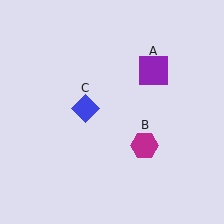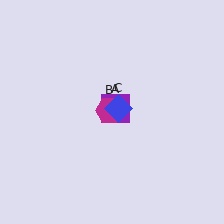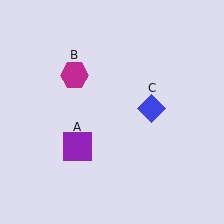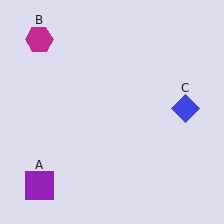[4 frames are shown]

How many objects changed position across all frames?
3 objects changed position: purple square (object A), magenta hexagon (object B), blue diamond (object C).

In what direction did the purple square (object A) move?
The purple square (object A) moved down and to the left.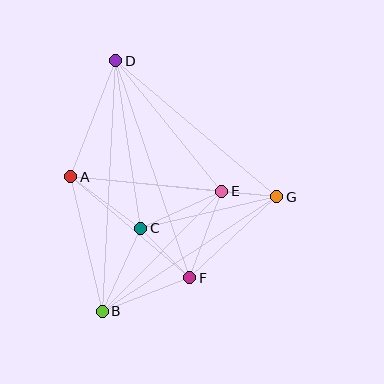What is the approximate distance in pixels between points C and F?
The distance between C and F is approximately 70 pixels.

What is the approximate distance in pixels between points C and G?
The distance between C and G is approximately 140 pixels.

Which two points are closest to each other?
Points E and G are closest to each other.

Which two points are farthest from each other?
Points B and D are farthest from each other.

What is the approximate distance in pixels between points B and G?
The distance between B and G is approximately 209 pixels.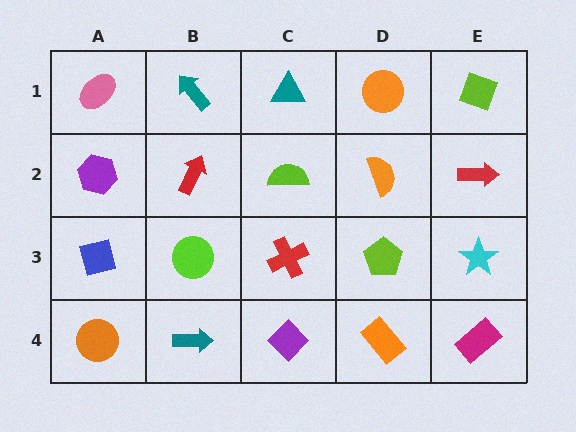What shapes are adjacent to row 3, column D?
An orange semicircle (row 2, column D), an orange rectangle (row 4, column D), a red cross (row 3, column C), a cyan star (row 3, column E).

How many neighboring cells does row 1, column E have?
2.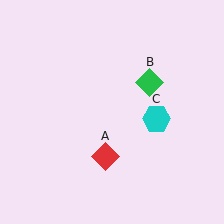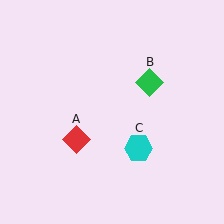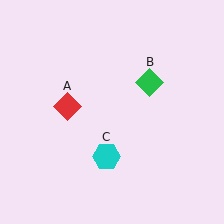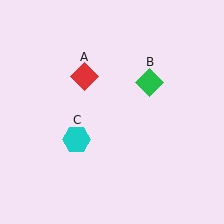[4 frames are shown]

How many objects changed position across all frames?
2 objects changed position: red diamond (object A), cyan hexagon (object C).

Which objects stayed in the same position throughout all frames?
Green diamond (object B) remained stationary.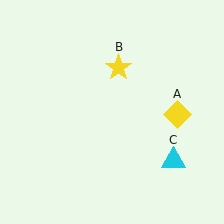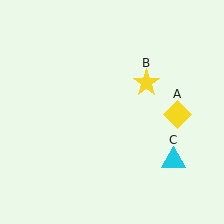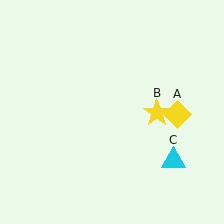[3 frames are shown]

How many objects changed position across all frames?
1 object changed position: yellow star (object B).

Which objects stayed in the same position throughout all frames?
Yellow diamond (object A) and cyan triangle (object C) remained stationary.